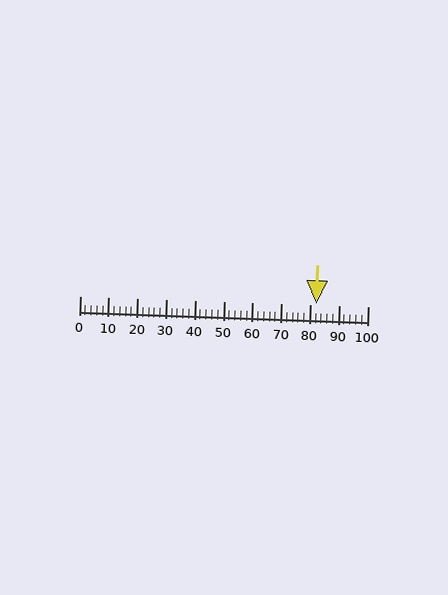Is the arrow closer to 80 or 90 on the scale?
The arrow is closer to 80.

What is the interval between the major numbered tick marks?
The major tick marks are spaced 10 units apart.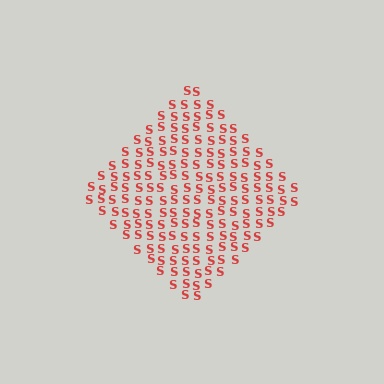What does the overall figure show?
The overall figure shows a diamond.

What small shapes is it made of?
It is made of small letter S's.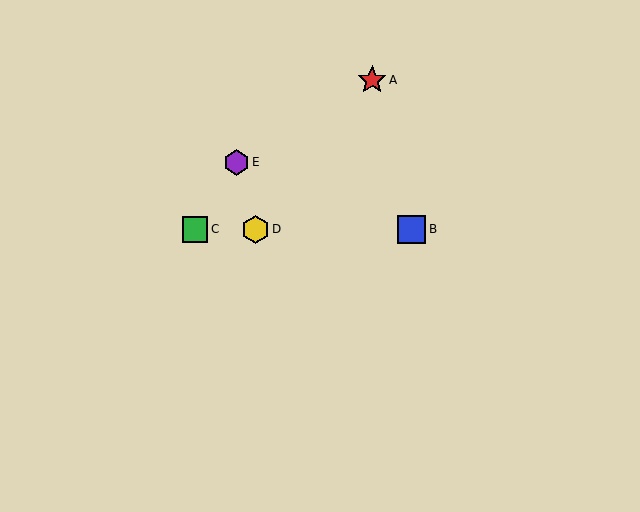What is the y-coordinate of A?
Object A is at y≈80.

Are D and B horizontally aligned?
Yes, both are at y≈229.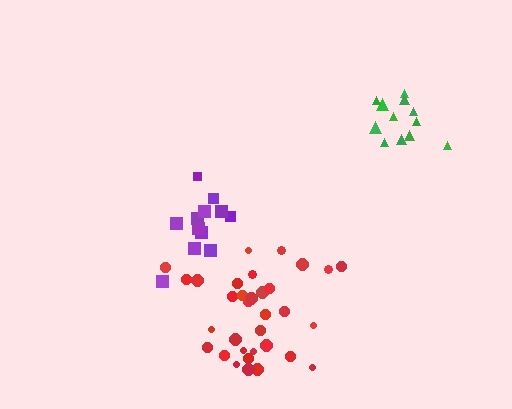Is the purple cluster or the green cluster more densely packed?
Green.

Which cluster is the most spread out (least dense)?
Red.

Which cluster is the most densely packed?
Green.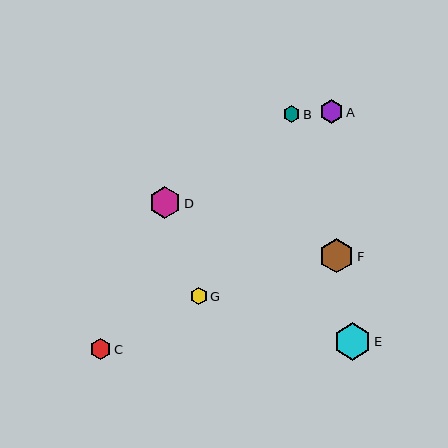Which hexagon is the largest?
Hexagon E is the largest with a size of approximately 37 pixels.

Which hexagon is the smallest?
Hexagon B is the smallest with a size of approximately 17 pixels.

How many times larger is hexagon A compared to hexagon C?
Hexagon A is approximately 1.1 times the size of hexagon C.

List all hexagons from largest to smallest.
From largest to smallest: E, F, D, A, C, G, B.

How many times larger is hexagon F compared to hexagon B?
Hexagon F is approximately 2.0 times the size of hexagon B.